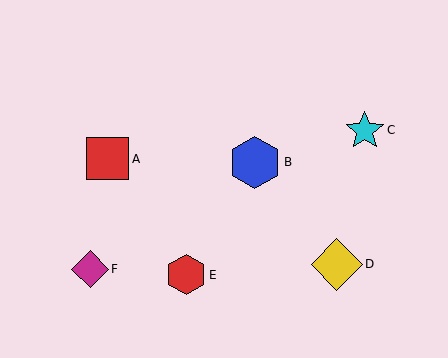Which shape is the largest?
The blue hexagon (labeled B) is the largest.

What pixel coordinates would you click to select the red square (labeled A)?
Click at (108, 159) to select the red square A.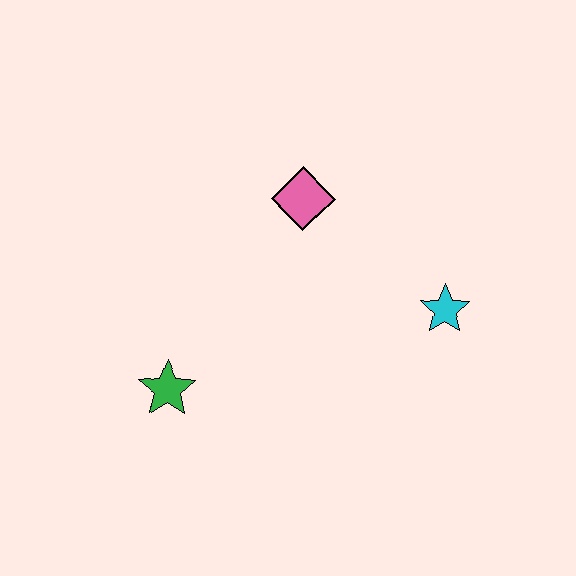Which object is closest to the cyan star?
The pink diamond is closest to the cyan star.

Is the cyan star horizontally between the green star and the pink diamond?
No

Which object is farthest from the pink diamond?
The green star is farthest from the pink diamond.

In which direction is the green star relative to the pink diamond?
The green star is below the pink diamond.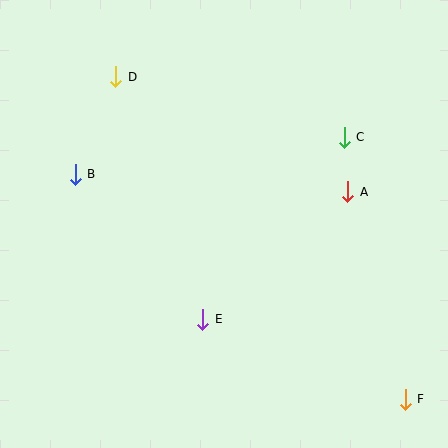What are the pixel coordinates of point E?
Point E is at (203, 319).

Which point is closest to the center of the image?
Point E at (203, 319) is closest to the center.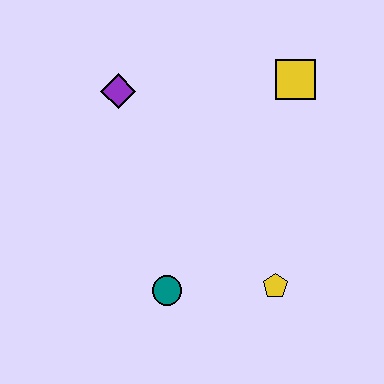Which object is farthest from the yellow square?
The teal circle is farthest from the yellow square.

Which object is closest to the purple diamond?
The yellow square is closest to the purple diamond.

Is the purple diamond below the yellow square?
Yes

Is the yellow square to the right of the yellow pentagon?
Yes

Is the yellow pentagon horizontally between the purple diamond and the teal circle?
No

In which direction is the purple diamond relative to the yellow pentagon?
The purple diamond is above the yellow pentagon.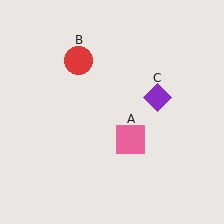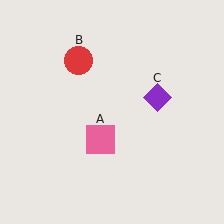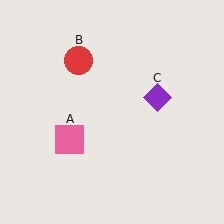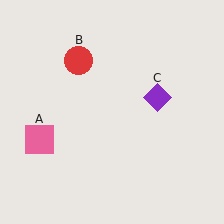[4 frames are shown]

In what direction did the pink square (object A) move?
The pink square (object A) moved left.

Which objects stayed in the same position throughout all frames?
Red circle (object B) and purple diamond (object C) remained stationary.